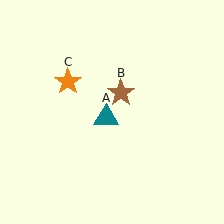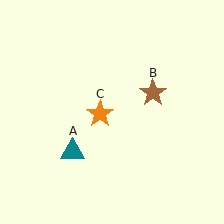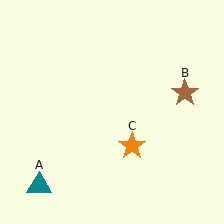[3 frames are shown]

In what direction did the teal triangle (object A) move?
The teal triangle (object A) moved down and to the left.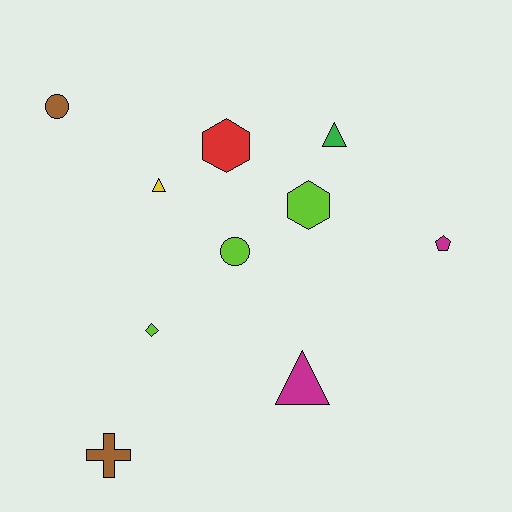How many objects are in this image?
There are 10 objects.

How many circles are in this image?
There are 2 circles.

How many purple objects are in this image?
There are no purple objects.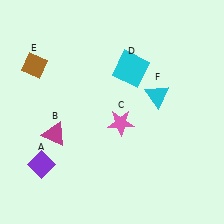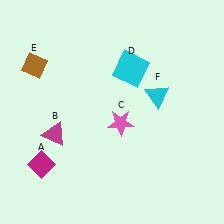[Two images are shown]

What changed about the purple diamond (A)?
In Image 1, A is purple. In Image 2, it changed to magenta.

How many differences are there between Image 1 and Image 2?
There is 1 difference between the two images.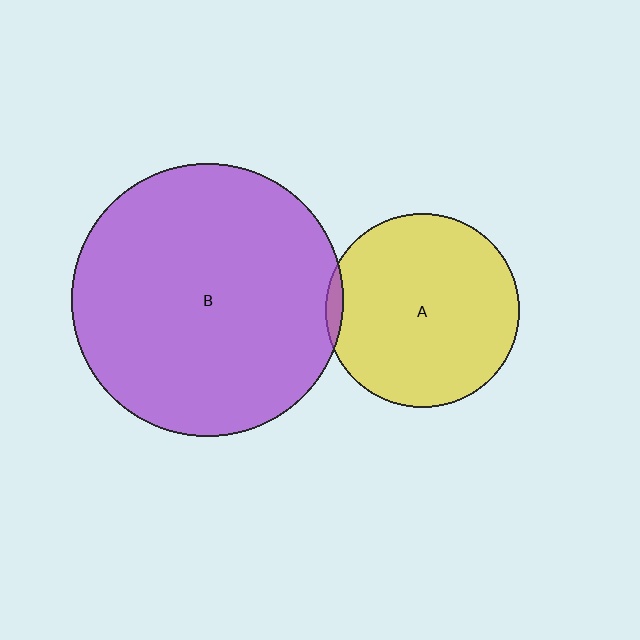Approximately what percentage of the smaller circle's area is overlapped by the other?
Approximately 5%.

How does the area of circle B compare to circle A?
Approximately 2.0 times.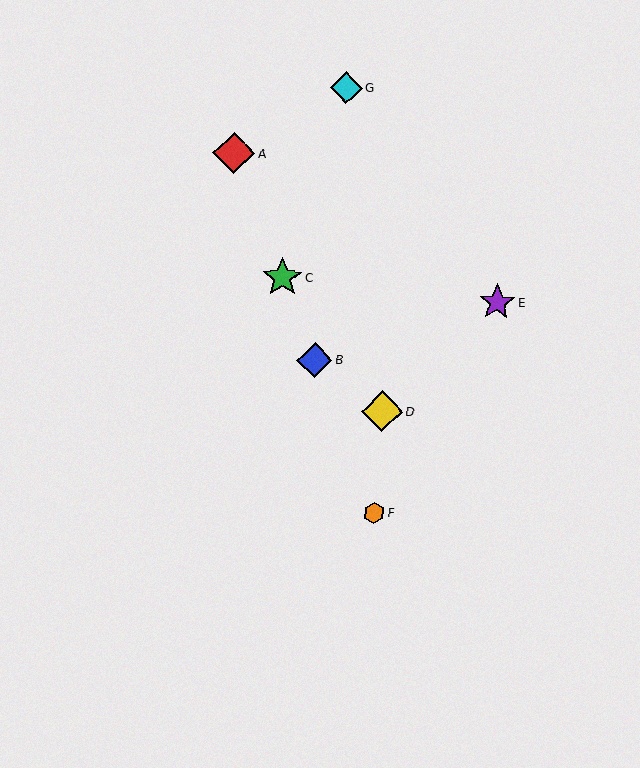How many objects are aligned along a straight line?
4 objects (A, B, C, F) are aligned along a straight line.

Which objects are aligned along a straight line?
Objects A, B, C, F are aligned along a straight line.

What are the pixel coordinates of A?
Object A is at (234, 153).